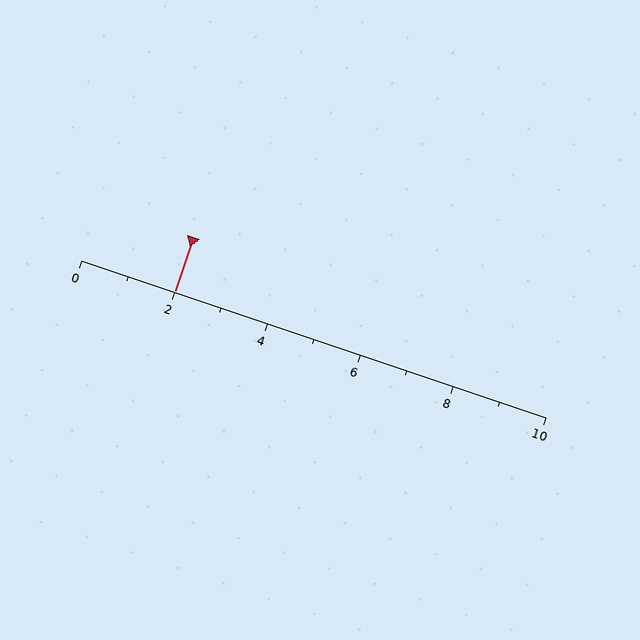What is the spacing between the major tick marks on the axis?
The major ticks are spaced 2 apart.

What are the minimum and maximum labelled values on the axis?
The axis runs from 0 to 10.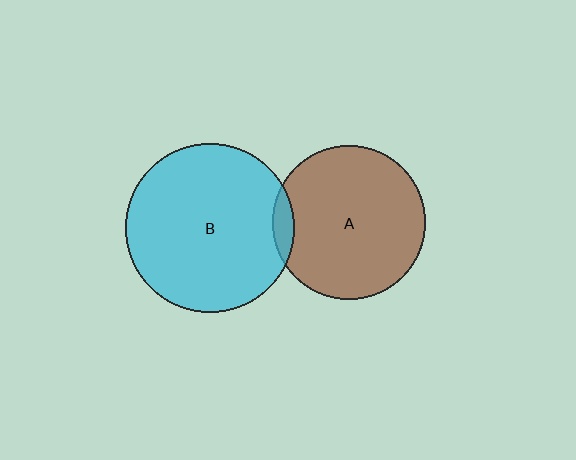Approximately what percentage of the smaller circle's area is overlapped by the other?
Approximately 5%.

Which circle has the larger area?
Circle B (cyan).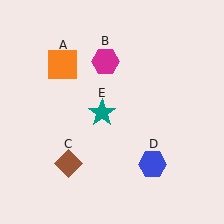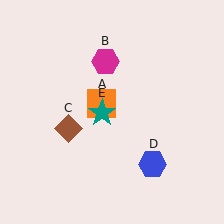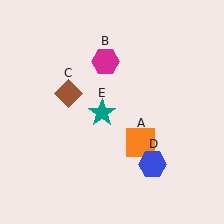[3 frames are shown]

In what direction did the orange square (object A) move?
The orange square (object A) moved down and to the right.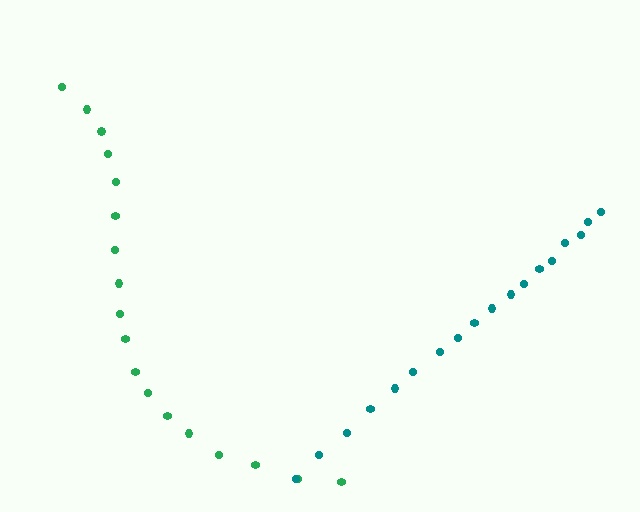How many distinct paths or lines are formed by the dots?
There are 2 distinct paths.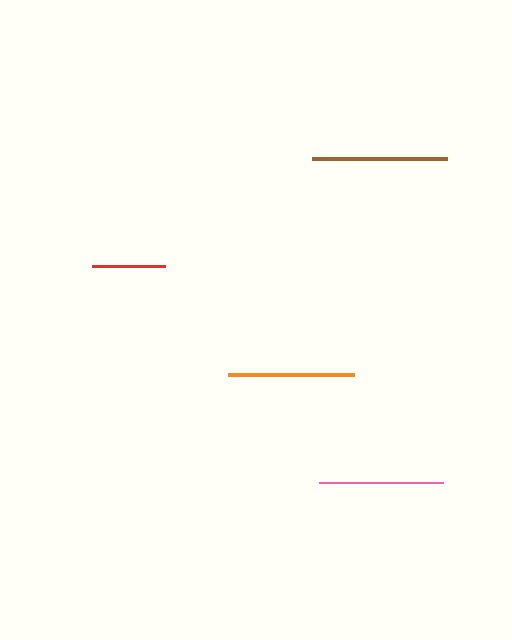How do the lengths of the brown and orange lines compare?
The brown and orange lines are approximately the same length.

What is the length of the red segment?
The red segment is approximately 73 pixels long.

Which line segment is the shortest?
The red line is the shortest at approximately 73 pixels.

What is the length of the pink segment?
The pink segment is approximately 124 pixels long.